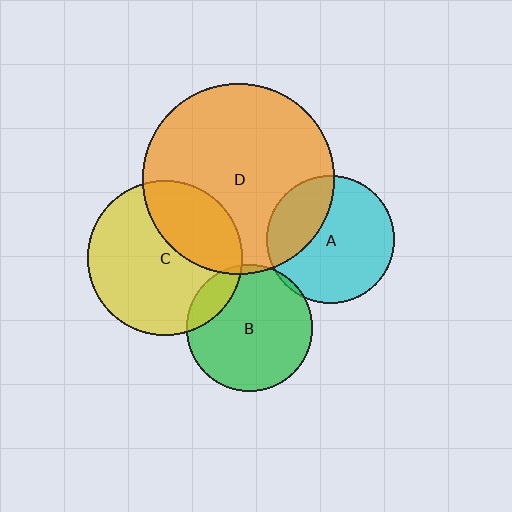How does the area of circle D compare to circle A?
Approximately 2.2 times.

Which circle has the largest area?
Circle D (orange).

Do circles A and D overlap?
Yes.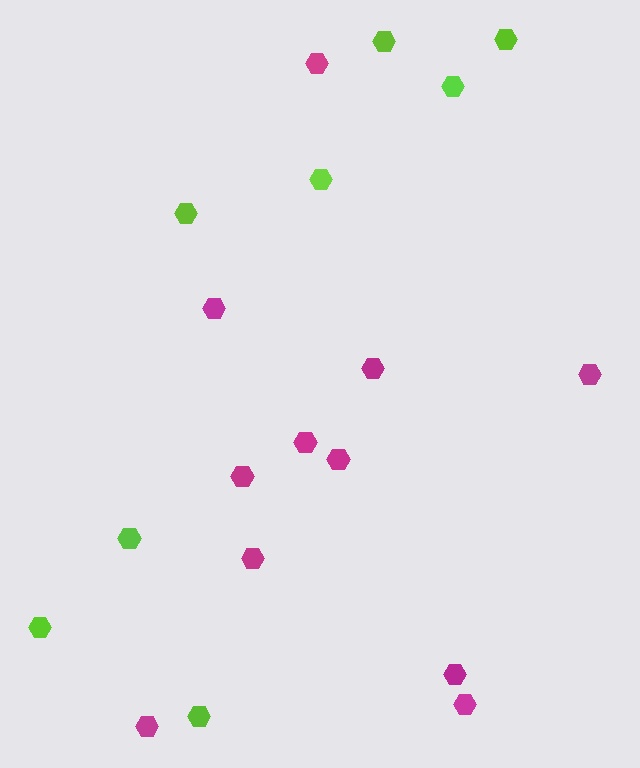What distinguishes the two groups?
There are 2 groups: one group of lime hexagons (8) and one group of magenta hexagons (11).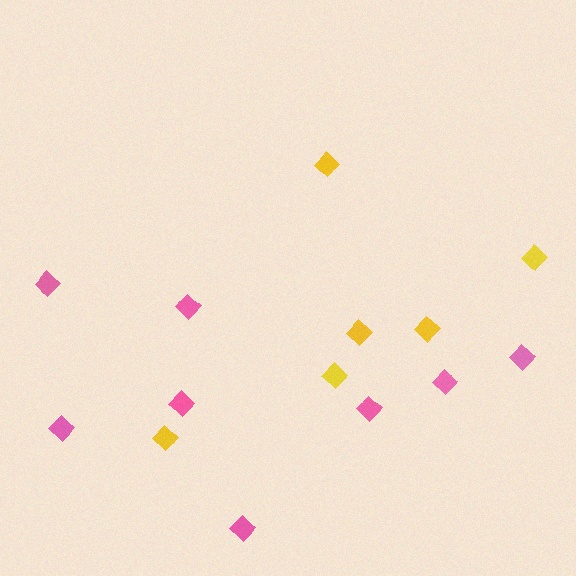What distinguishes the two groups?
There are 2 groups: one group of pink diamonds (8) and one group of yellow diamonds (6).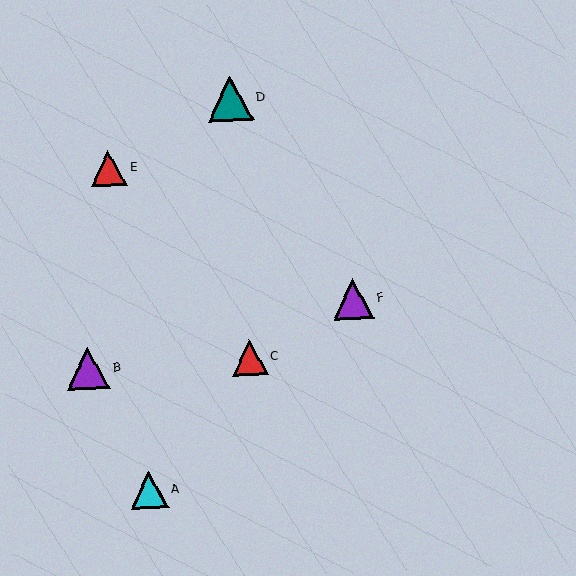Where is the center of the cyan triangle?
The center of the cyan triangle is at (149, 490).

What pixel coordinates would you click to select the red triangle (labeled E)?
Click at (109, 168) to select the red triangle E.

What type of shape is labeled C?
Shape C is a red triangle.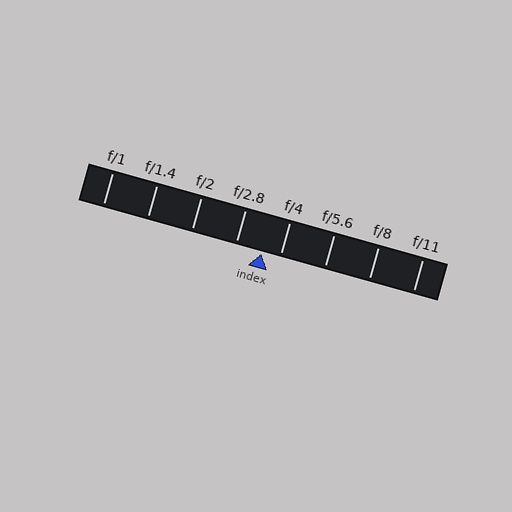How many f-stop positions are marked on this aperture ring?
There are 8 f-stop positions marked.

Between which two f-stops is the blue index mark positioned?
The index mark is between f/2.8 and f/4.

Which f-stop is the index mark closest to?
The index mark is closest to f/4.